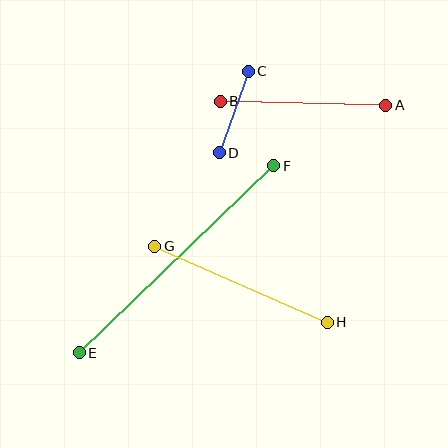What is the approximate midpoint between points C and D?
The midpoint is at approximately (234, 112) pixels.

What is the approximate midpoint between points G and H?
The midpoint is at approximately (241, 284) pixels.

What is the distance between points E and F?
The distance is approximately 270 pixels.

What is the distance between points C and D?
The distance is approximately 86 pixels.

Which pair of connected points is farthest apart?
Points E and F are farthest apart.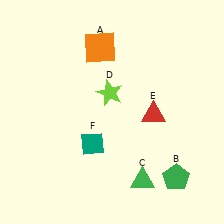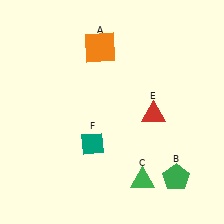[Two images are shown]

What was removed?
The lime star (D) was removed in Image 2.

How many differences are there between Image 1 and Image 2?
There is 1 difference between the two images.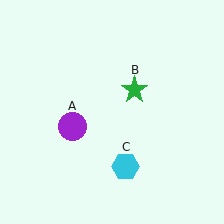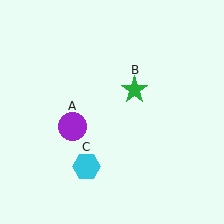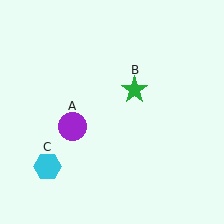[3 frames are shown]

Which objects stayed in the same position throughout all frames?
Purple circle (object A) and green star (object B) remained stationary.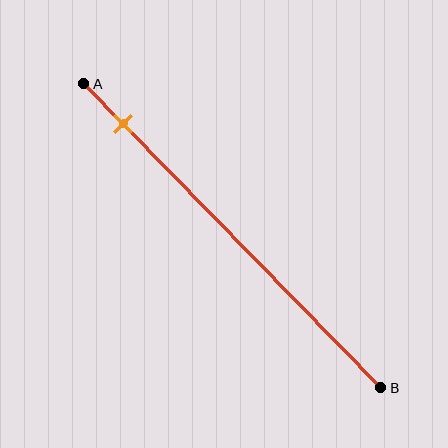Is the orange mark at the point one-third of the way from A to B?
No, the mark is at about 15% from A, not at the 33% one-third point.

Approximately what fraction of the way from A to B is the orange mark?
The orange mark is approximately 15% of the way from A to B.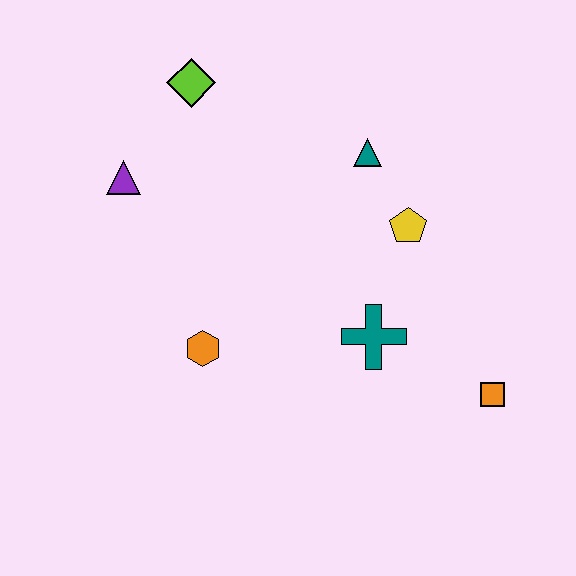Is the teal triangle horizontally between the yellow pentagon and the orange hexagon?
Yes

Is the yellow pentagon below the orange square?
No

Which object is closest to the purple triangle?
The lime diamond is closest to the purple triangle.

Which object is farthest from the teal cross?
The lime diamond is farthest from the teal cross.